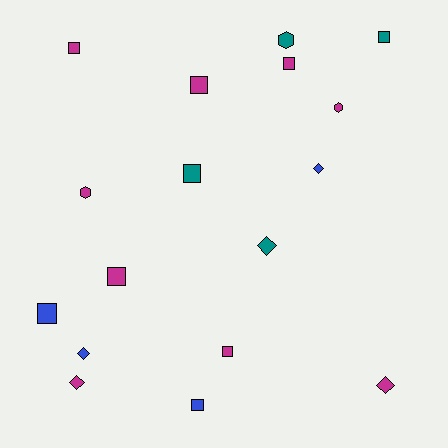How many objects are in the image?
There are 17 objects.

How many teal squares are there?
There are 2 teal squares.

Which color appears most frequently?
Magenta, with 9 objects.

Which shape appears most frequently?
Square, with 9 objects.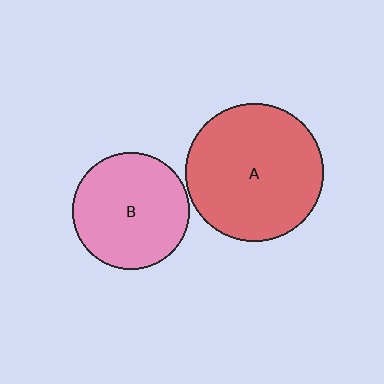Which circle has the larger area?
Circle A (red).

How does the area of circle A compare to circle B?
Approximately 1.4 times.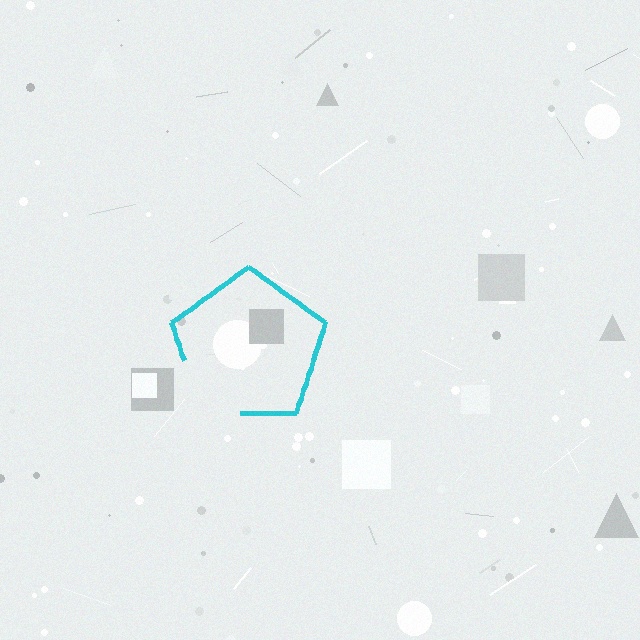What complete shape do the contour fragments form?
The contour fragments form a pentagon.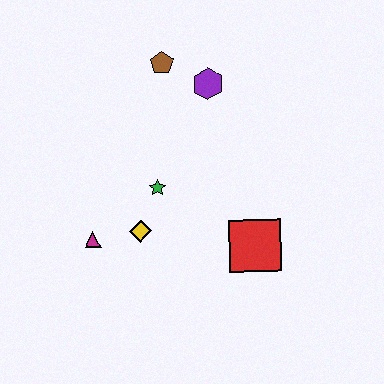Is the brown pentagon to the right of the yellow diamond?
Yes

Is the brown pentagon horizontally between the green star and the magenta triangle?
No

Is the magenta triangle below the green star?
Yes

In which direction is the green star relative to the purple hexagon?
The green star is below the purple hexagon.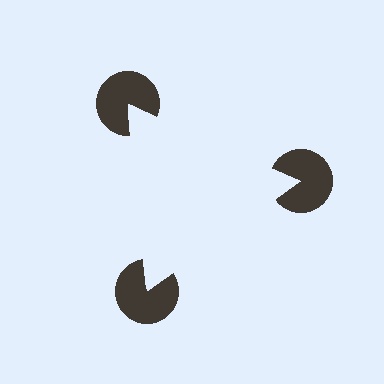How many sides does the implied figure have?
3 sides.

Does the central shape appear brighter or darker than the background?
It typically appears slightly brighter than the background, even though no actual brightness change is drawn.